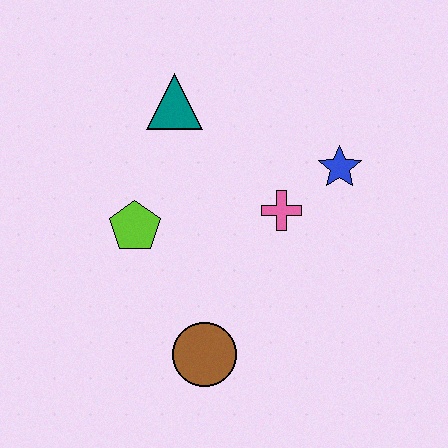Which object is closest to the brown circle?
The lime pentagon is closest to the brown circle.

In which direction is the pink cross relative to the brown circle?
The pink cross is above the brown circle.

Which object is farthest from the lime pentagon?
The blue star is farthest from the lime pentagon.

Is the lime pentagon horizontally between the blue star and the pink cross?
No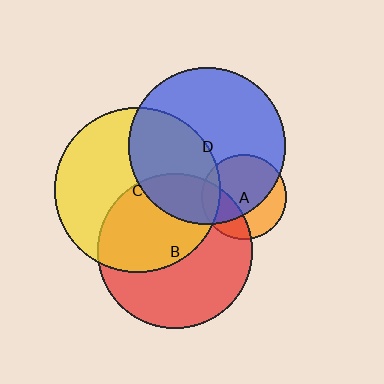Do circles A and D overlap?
Yes.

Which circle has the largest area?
Circle C (yellow).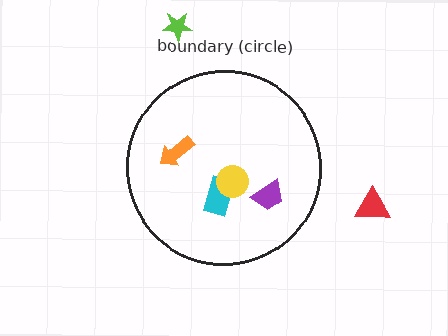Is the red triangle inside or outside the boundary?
Outside.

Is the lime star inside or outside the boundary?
Outside.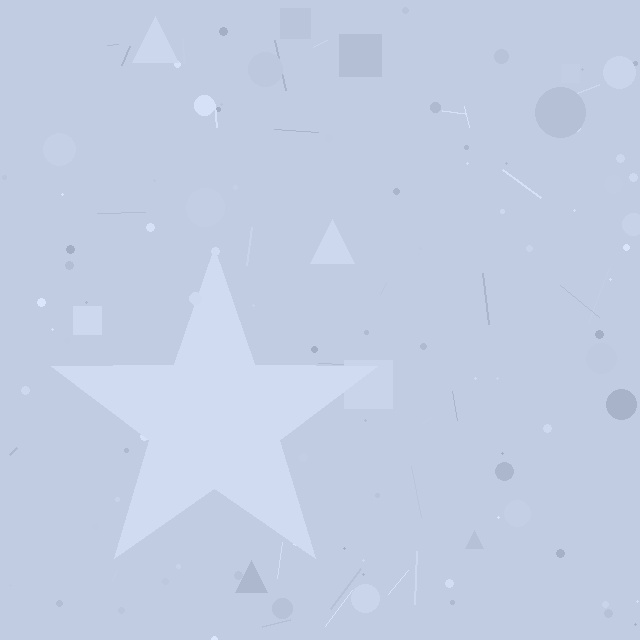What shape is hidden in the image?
A star is hidden in the image.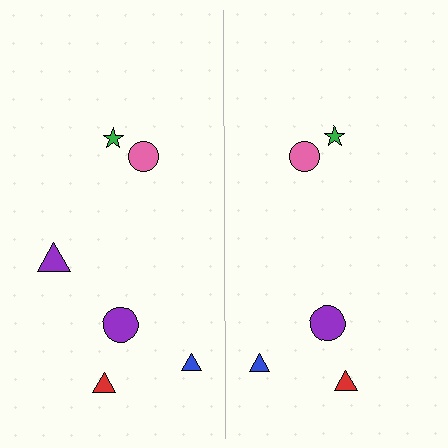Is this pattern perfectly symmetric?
No, the pattern is not perfectly symmetric. A purple triangle is missing from the right side.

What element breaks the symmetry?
A purple triangle is missing from the right side.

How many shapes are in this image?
There are 11 shapes in this image.